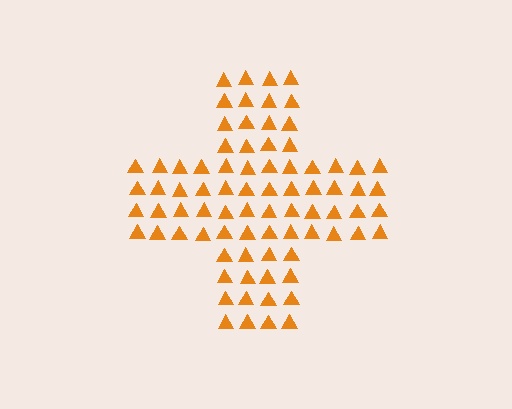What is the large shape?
The large shape is a cross.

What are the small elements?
The small elements are triangles.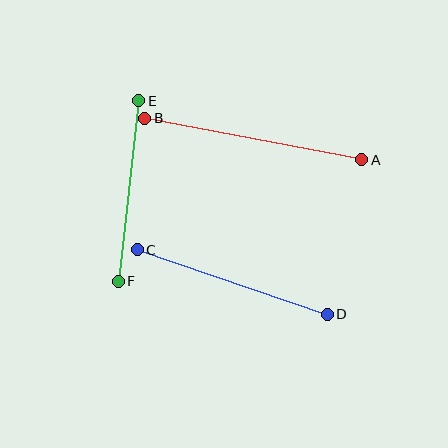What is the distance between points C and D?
The distance is approximately 201 pixels.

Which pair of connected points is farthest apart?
Points A and B are farthest apart.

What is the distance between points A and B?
The distance is approximately 221 pixels.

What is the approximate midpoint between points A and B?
The midpoint is at approximately (253, 139) pixels.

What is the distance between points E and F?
The distance is approximately 182 pixels.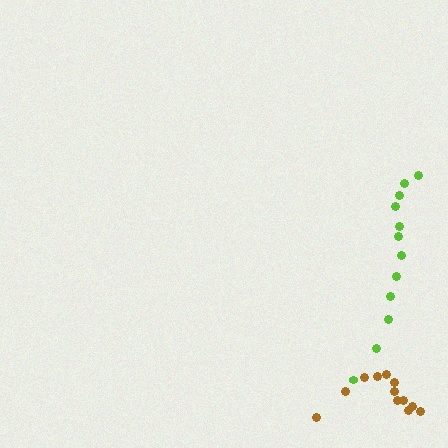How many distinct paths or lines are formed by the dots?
There are 2 distinct paths.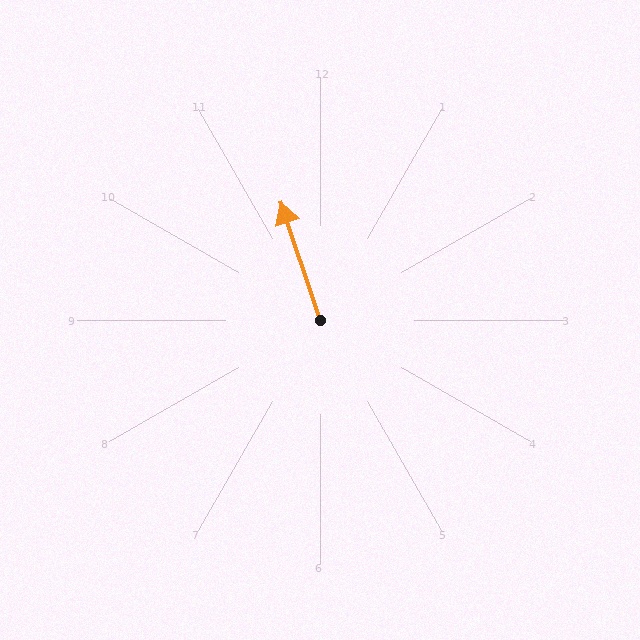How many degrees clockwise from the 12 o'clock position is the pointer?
Approximately 342 degrees.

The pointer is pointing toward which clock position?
Roughly 11 o'clock.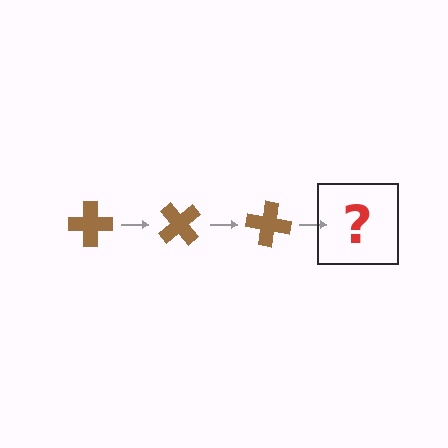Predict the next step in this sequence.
The next step is a brown cross rotated 150 degrees.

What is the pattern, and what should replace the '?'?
The pattern is that the cross rotates 50 degrees each step. The '?' should be a brown cross rotated 150 degrees.